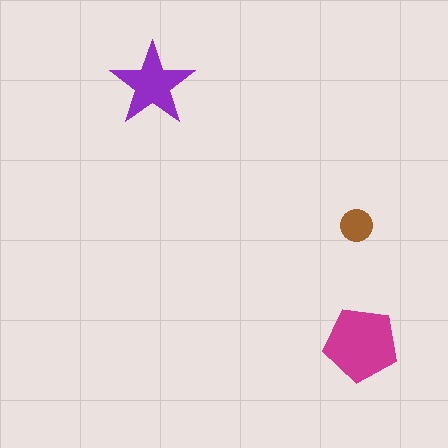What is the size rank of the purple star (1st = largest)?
2nd.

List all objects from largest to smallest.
The magenta pentagon, the purple star, the brown circle.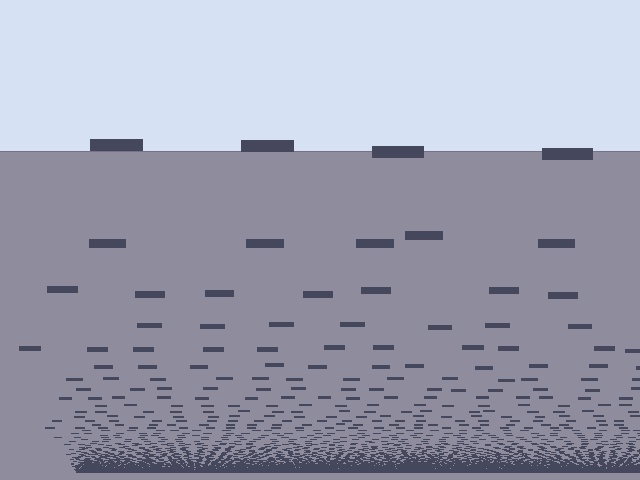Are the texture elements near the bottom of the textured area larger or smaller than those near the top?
Smaller. The gradient is inverted — elements near the bottom are smaller and denser.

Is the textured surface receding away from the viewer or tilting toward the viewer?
The surface appears to tilt toward the viewer. Texture elements get larger and sparser toward the top.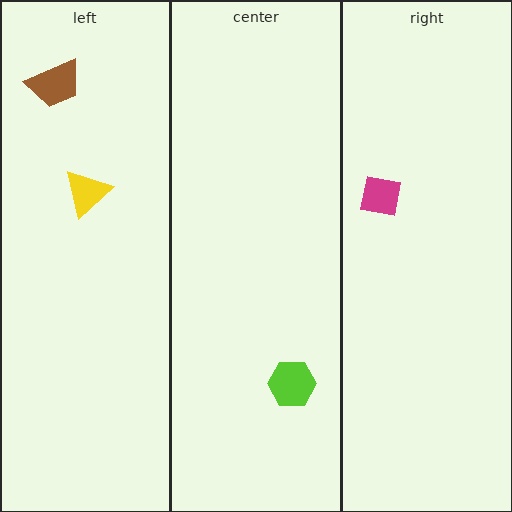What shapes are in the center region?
The lime hexagon.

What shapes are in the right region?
The magenta square.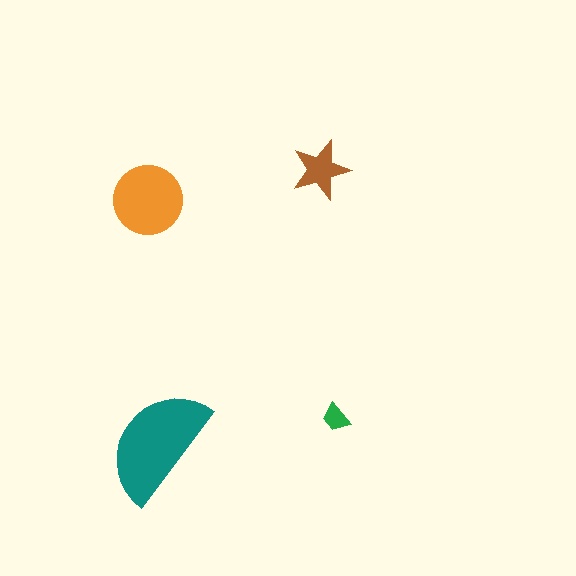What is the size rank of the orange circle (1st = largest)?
2nd.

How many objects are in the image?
There are 4 objects in the image.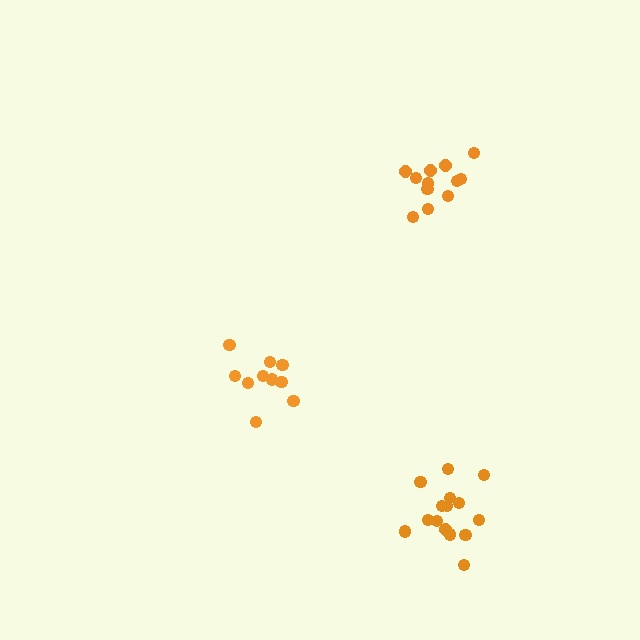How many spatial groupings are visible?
There are 3 spatial groupings.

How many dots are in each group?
Group 1: 10 dots, Group 2: 12 dots, Group 3: 15 dots (37 total).